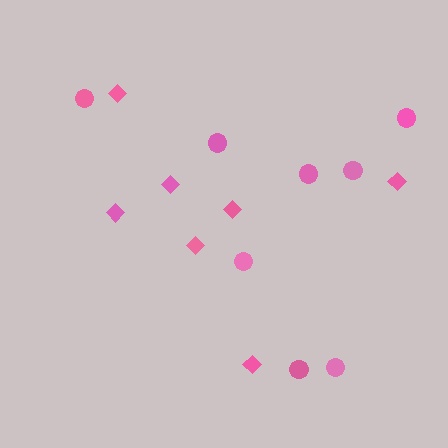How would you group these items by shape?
There are 2 groups: one group of diamonds (7) and one group of circles (8).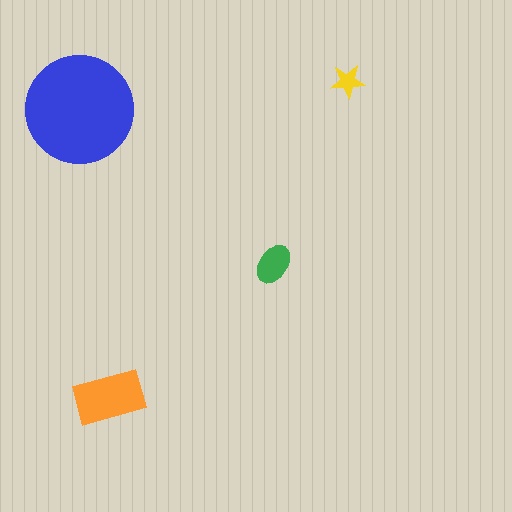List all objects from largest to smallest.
The blue circle, the orange rectangle, the green ellipse, the yellow star.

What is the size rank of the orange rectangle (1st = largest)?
2nd.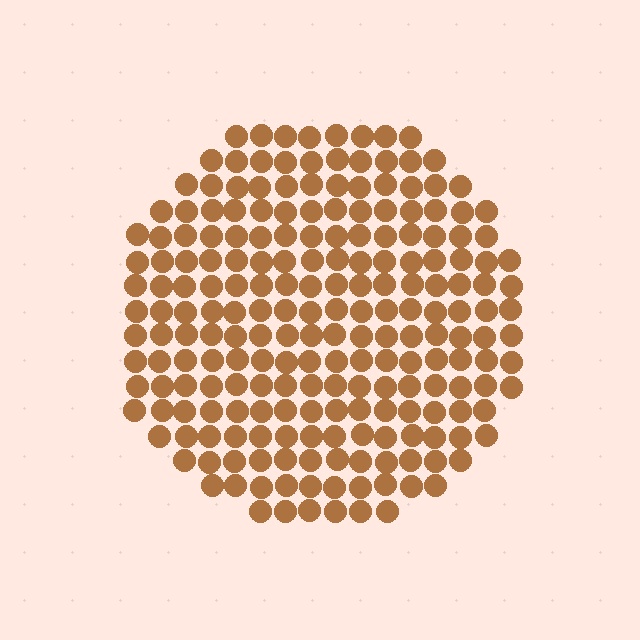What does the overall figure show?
The overall figure shows a circle.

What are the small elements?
The small elements are circles.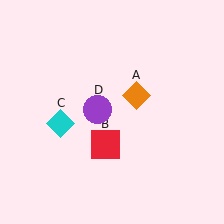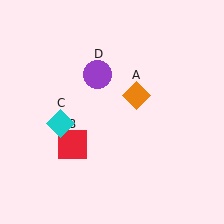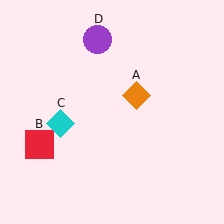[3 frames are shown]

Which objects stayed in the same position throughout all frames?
Orange diamond (object A) and cyan diamond (object C) remained stationary.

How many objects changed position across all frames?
2 objects changed position: red square (object B), purple circle (object D).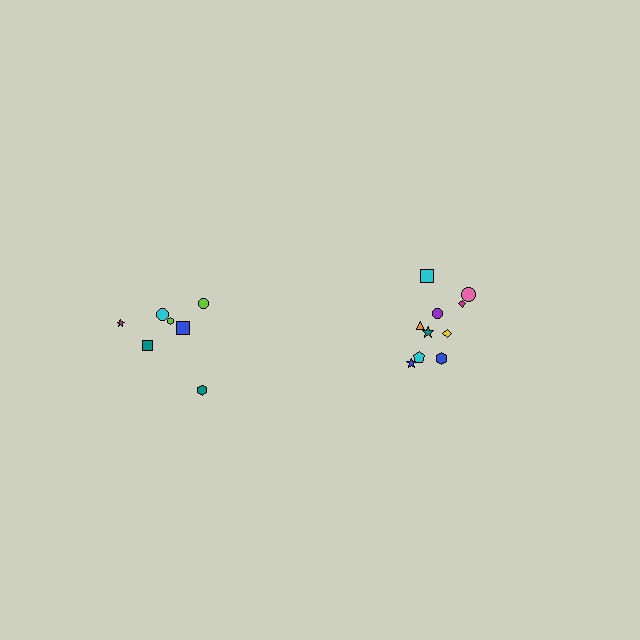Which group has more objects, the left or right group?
The right group.